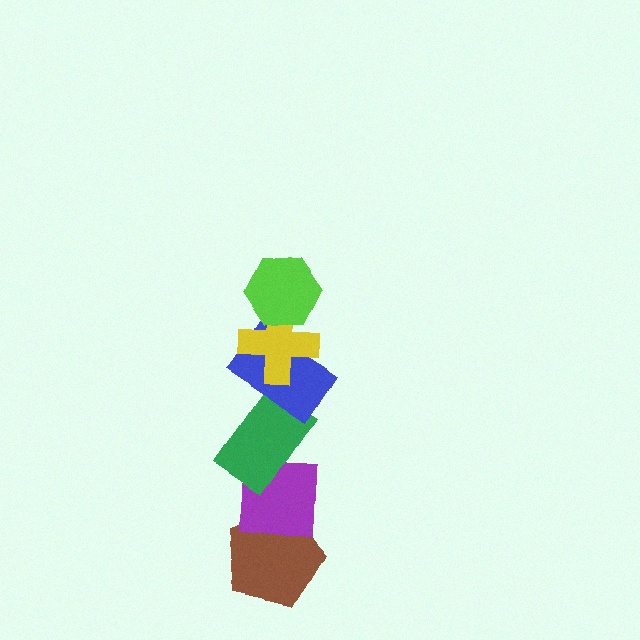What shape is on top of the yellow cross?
The lime hexagon is on top of the yellow cross.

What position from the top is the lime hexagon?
The lime hexagon is 1st from the top.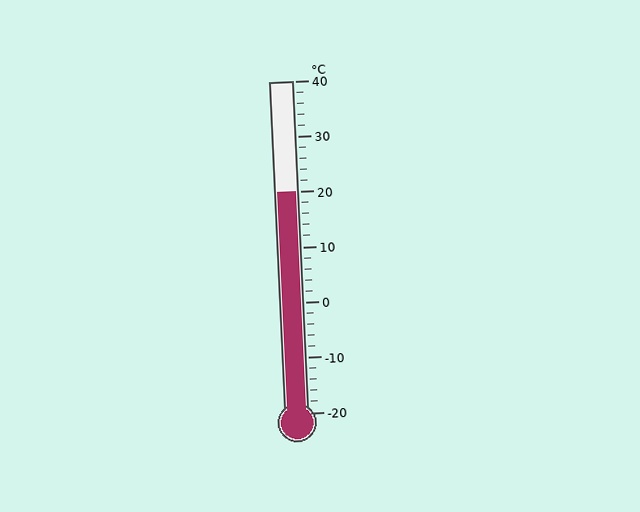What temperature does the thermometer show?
The thermometer shows approximately 20°C.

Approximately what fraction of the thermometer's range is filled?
The thermometer is filled to approximately 65% of its range.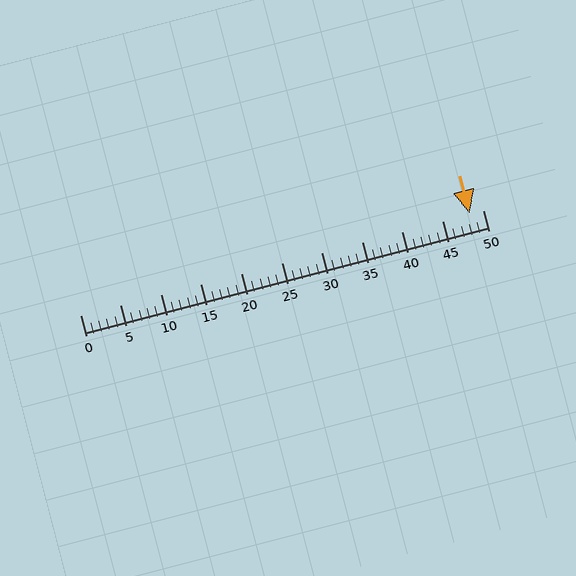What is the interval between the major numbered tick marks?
The major tick marks are spaced 5 units apart.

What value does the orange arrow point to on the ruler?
The orange arrow points to approximately 48.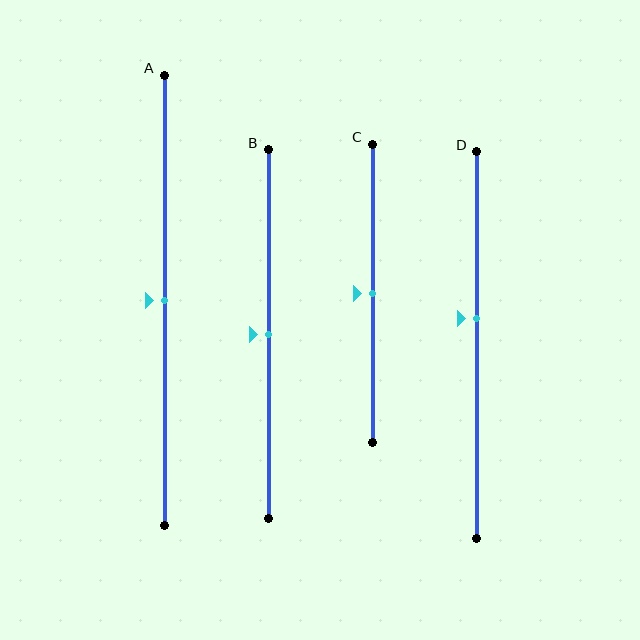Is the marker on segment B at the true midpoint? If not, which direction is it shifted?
Yes, the marker on segment B is at the true midpoint.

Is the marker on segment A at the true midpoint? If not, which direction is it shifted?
Yes, the marker on segment A is at the true midpoint.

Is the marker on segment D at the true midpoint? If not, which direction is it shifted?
No, the marker on segment D is shifted upward by about 7% of the segment length.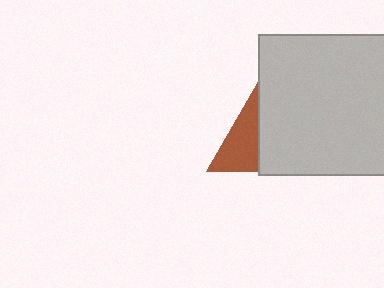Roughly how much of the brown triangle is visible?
About half of it is visible (roughly 49%).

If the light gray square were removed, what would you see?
You would see the complete brown triangle.